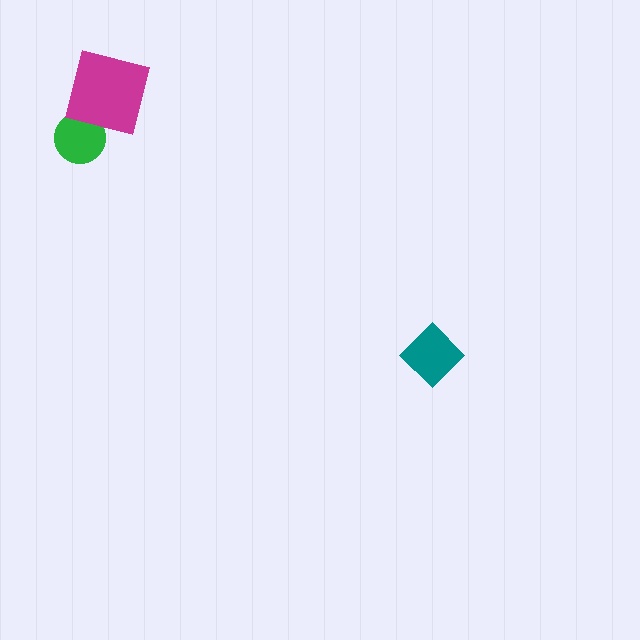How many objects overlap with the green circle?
1 object overlaps with the green circle.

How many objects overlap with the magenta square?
1 object overlaps with the magenta square.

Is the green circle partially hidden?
Yes, it is partially covered by another shape.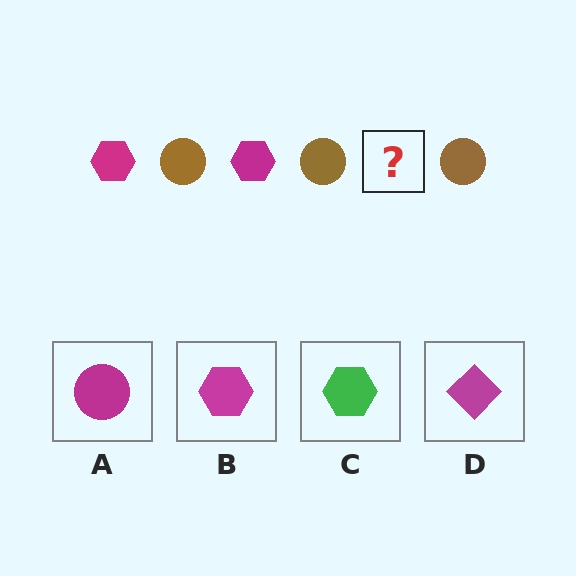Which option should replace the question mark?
Option B.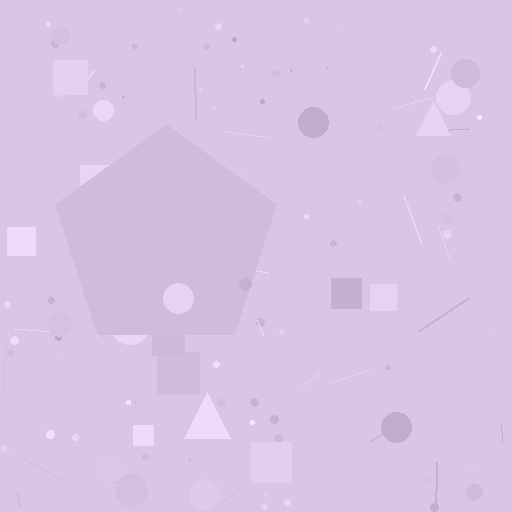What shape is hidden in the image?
A pentagon is hidden in the image.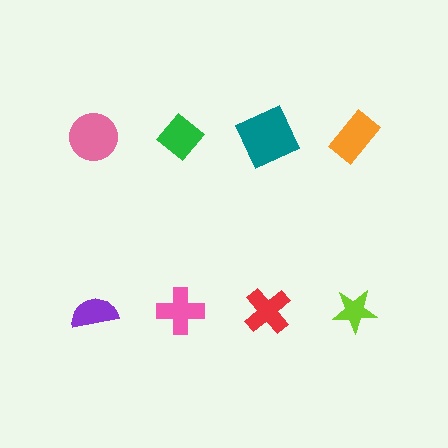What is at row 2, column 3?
A red cross.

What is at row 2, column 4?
A lime star.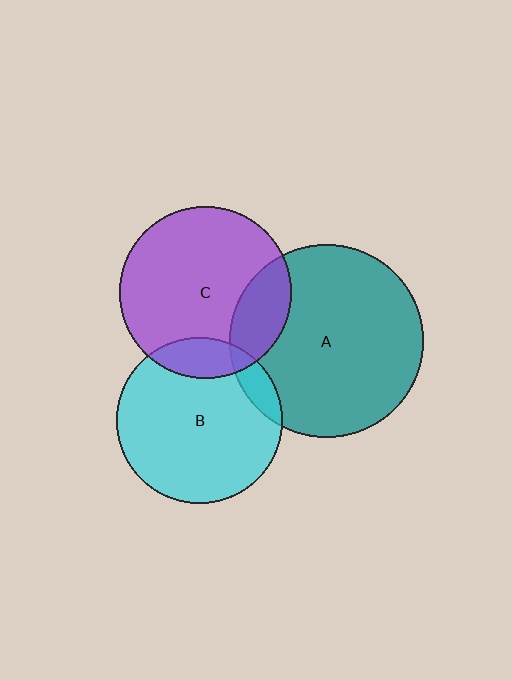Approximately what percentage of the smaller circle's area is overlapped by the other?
Approximately 10%.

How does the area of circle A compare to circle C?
Approximately 1.3 times.